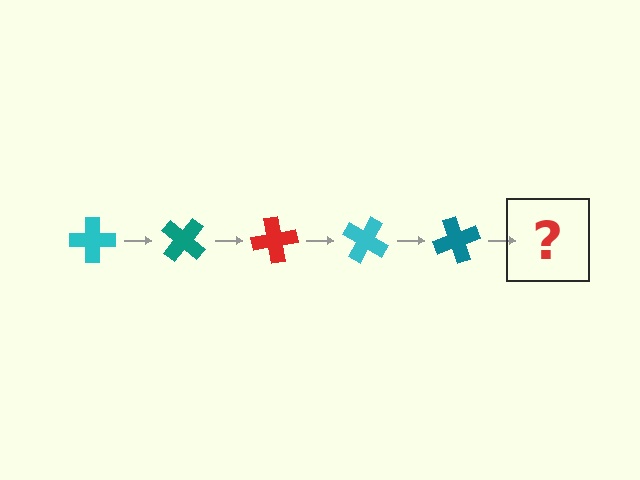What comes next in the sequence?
The next element should be a red cross, rotated 200 degrees from the start.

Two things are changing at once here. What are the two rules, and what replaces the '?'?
The two rules are that it rotates 40 degrees each step and the color cycles through cyan, teal, and red. The '?' should be a red cross, rotated 200 degrees from the start.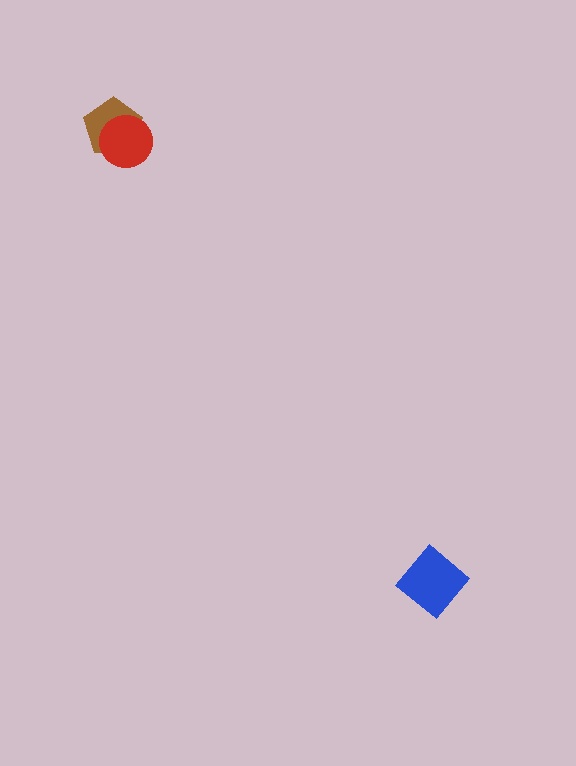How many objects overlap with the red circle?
1 object overlaps with the red circle.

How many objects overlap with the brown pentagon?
1 object overlaps with the brown pentagon.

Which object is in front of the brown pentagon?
The red circle is in front of the brown pentagon.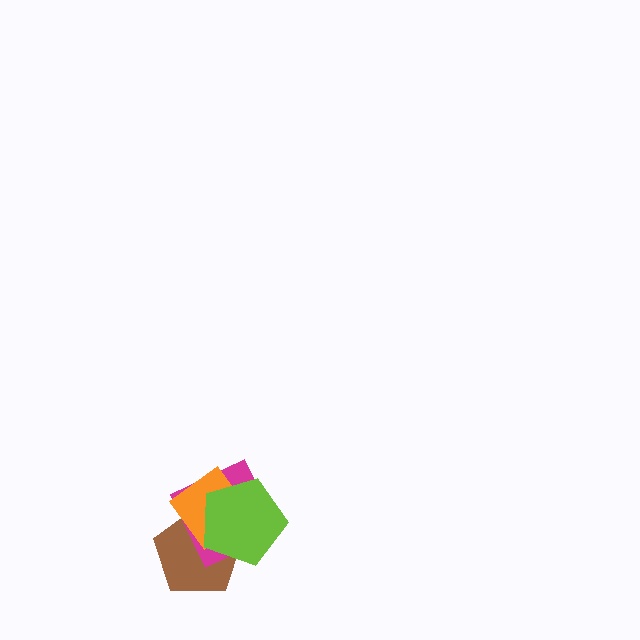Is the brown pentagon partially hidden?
Yes, it is partially covered by another shape.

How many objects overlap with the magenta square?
3 objects overlap with the magenta square.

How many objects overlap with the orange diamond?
3 objects overlap with the orange diamond.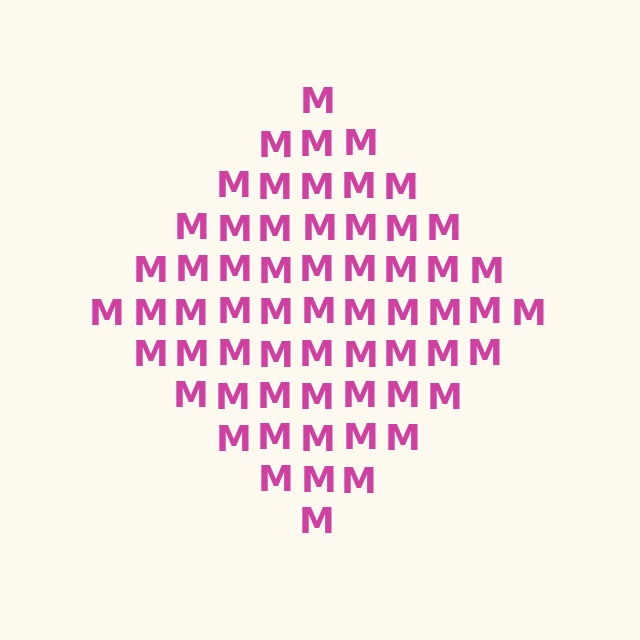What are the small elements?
The small elements are letter M's.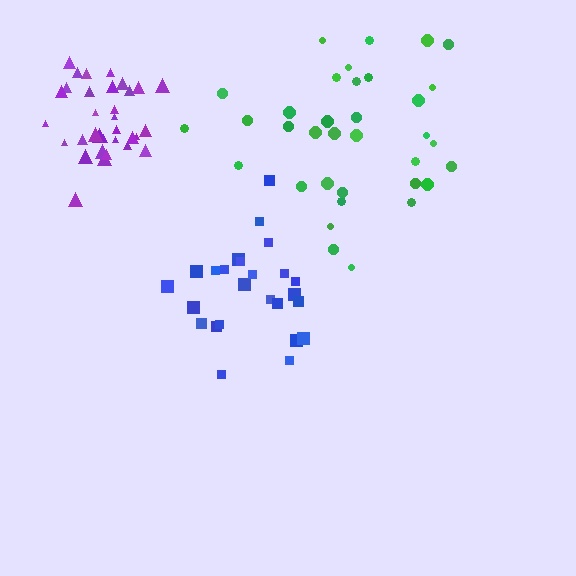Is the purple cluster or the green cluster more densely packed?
Purple.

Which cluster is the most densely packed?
Purple.